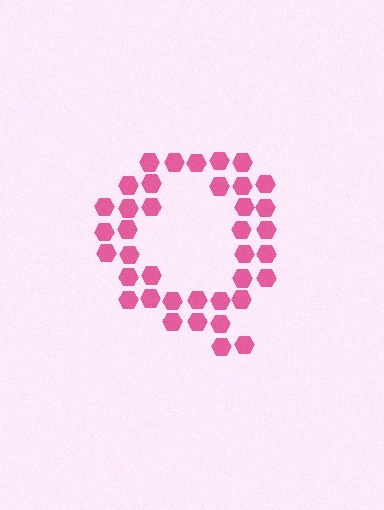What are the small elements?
The small elements are hexagons.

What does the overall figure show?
The overall figure shows the letter Q.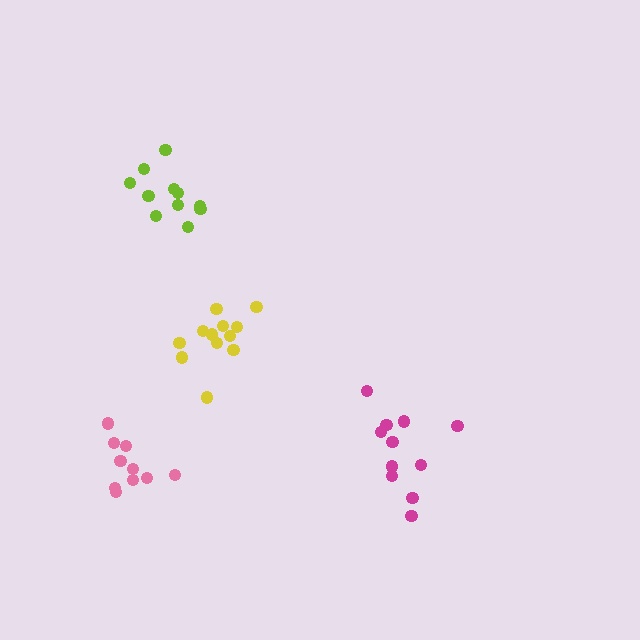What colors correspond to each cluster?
The clusters are colored: yellow, magenta, pink, lime.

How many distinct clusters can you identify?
There are 4 distinct clusters.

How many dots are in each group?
Group 1: 12 dots, Group 2: 11 dots, Group 3: 10 dots, Group 4: 11 dots (44 total).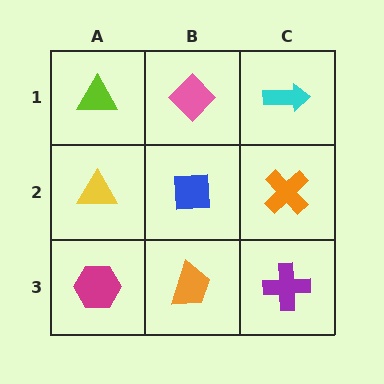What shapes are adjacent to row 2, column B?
A pink diamond (row 1, column B), an orange trapezoid (row 3, column B), a yellow triangle (row 2, column A), an orange cross (row 2, column C).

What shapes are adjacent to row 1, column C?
An orange cross (row 2, column C), a pink diamond (row 1, column B).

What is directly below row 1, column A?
A yellow triangle.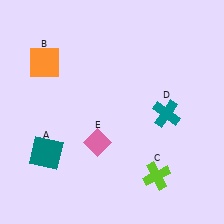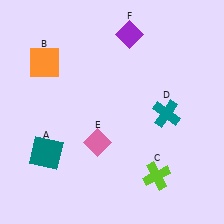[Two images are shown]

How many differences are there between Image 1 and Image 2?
There is 1 difference between the two images.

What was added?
A purple diamond (F) was added in Image 2.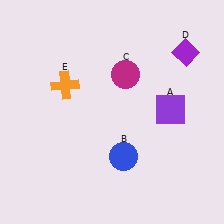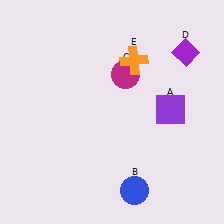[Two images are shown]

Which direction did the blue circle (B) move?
The blue circle (B) moved down.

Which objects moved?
The objects that moved are: the blue circle (B), the orange cross (E).